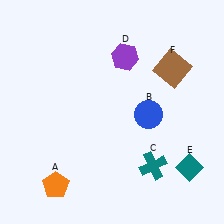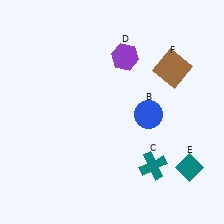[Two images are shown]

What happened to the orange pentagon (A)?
The orange pentagon (A) was removed in Image 2. It was in the bottom-left area of Image 1.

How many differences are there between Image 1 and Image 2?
There is 1 difference between the two images.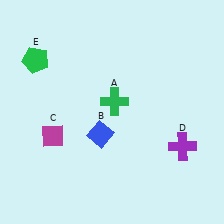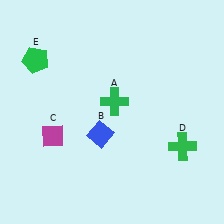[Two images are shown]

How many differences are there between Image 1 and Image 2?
There is 1 difference between the two images.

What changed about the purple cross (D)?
In Image 1, D is purple. In Image 2, it changed to green.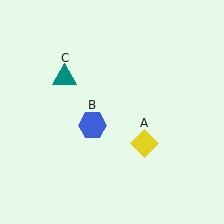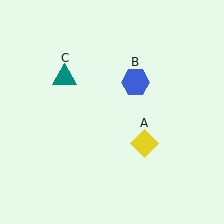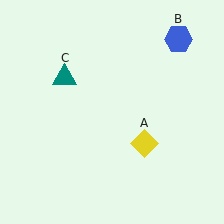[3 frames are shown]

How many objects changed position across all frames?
1 object changed position: blue hexagon (object B).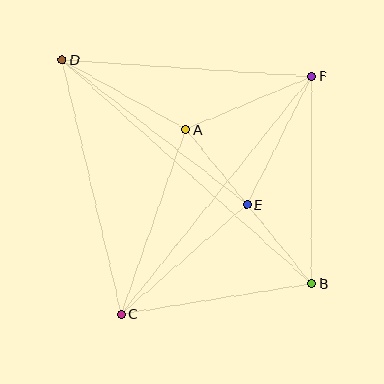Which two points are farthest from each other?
Points B and D are farthest from each other.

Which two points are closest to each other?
Points A and E are closest to each other.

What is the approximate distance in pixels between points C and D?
The distance between C and D is approximately 261 pixels.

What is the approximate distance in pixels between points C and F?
The distance between C and F is approximately 305 pixels.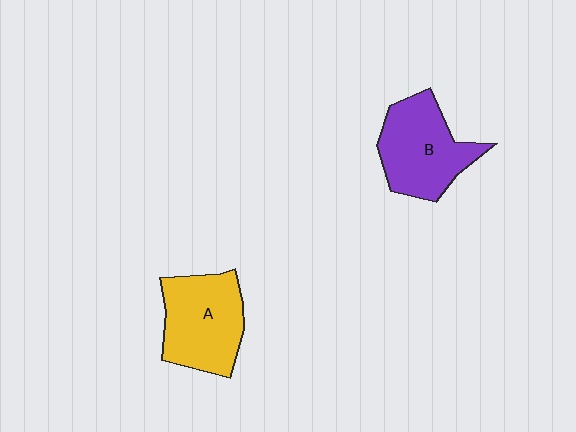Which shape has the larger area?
Shape A (yellow).